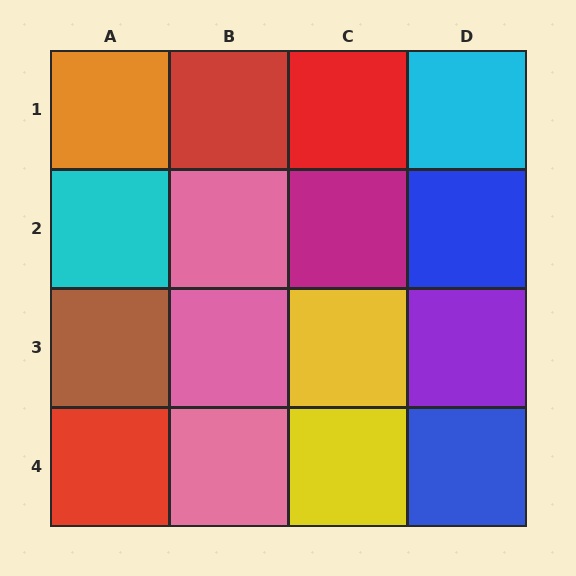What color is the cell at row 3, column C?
Yellow.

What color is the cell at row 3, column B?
Pink.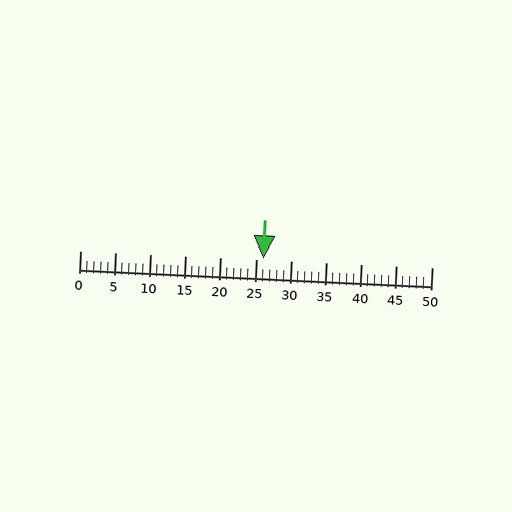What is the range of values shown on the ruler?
The ruler shows values from 0 to 50.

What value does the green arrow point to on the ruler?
The green arrow points to approximately 26.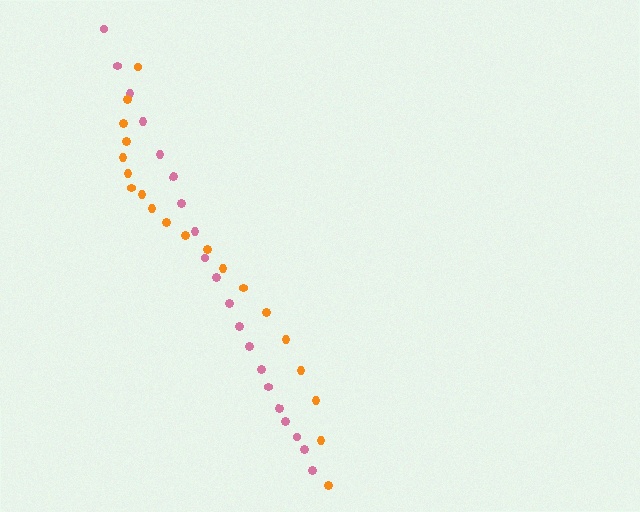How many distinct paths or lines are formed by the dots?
There are 2 distinct paths.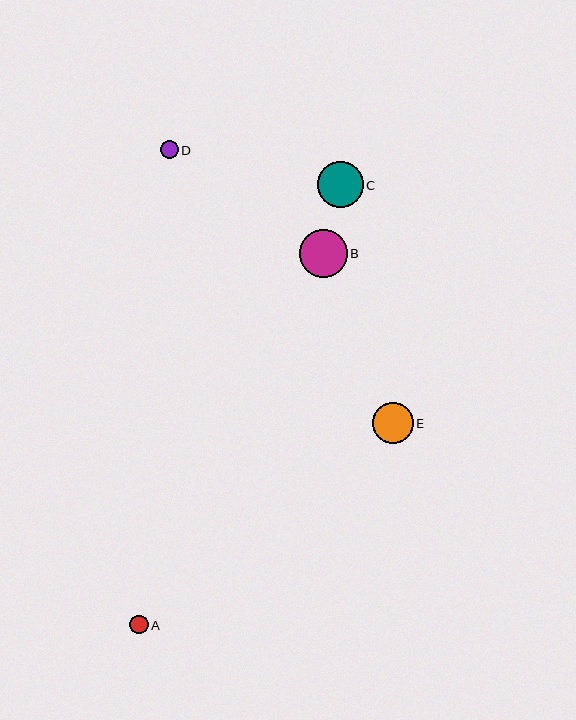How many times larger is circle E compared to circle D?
Circle E is approximately 2.3 times the size of circle D.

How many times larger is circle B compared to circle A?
Circle B is approximately 2.6 times the size of circle A.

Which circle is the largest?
Circle B is the largest with a size of approximately 48 pixels.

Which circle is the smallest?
Circle D is the smallest with a size of approximately 18 pixels.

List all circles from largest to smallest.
From largest to smallest: B, C, E, A, D.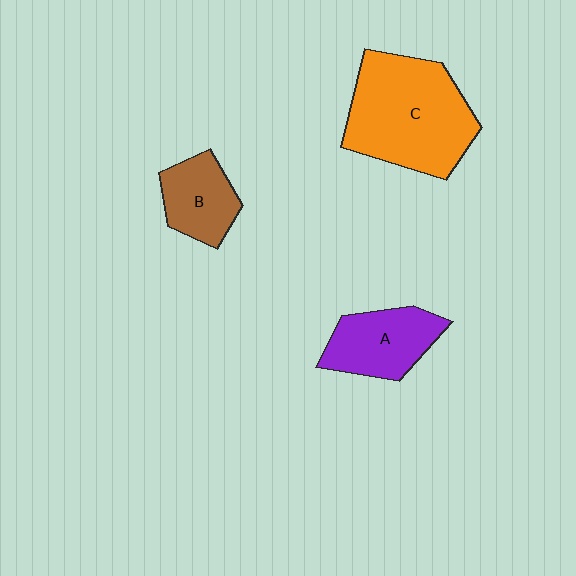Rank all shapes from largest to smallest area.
From largest to smallest: C (orange), A (purple), B (brown).